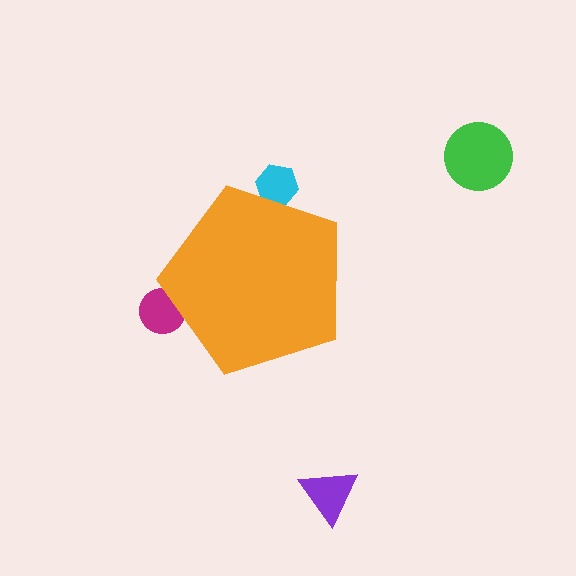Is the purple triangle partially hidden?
No, the purple triangle is fully visible.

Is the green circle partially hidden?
No, the green circle is fully visible.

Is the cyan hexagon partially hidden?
Yes, the cyan hexagon is partially hidden behind the orange pentagon.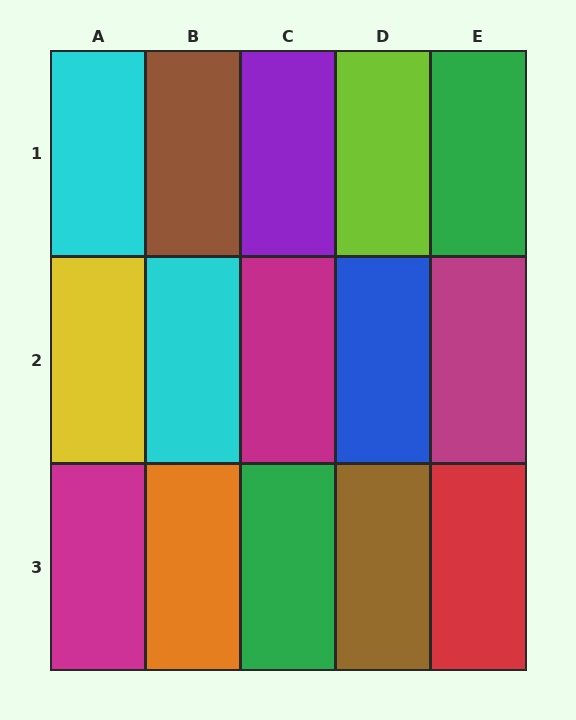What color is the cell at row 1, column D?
Lime.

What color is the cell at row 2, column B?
Cyan.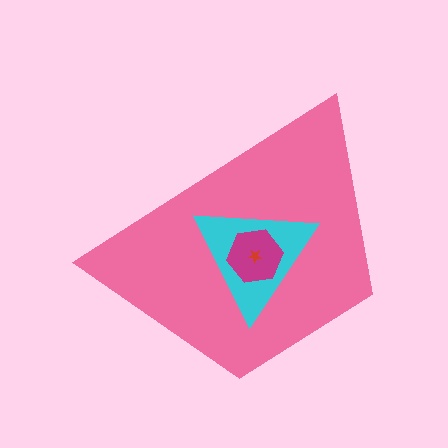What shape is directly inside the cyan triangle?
The magenta hexagon.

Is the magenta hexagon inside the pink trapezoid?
Yes.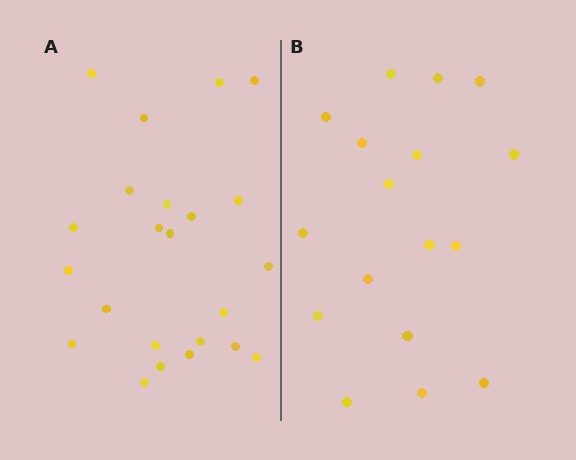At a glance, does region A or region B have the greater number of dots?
Region A (the left region) has more dots.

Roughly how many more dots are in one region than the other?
Region A has about 6 more dots than region B.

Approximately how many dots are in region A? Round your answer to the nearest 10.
About 20 dots. (The exact count is 23, which rounds to 20.)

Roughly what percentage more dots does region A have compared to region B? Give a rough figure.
About 35% more.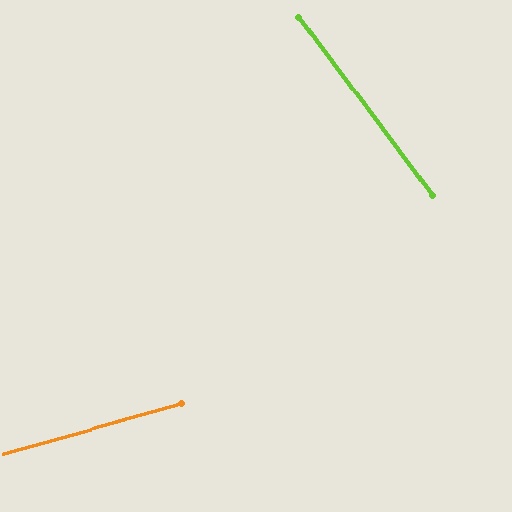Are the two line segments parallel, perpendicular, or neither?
Neither parallel nor perpendicular — they differ by about 69°.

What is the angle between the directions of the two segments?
Approximately 69 degrees.